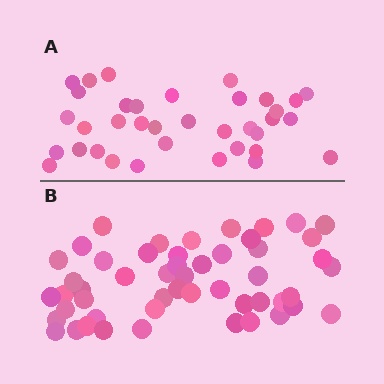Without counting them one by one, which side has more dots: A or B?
Region B (the bottom region) has more dots.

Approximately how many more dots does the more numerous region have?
Region B has approximately 15 more dots than region A.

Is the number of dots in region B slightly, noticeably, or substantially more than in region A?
Region B has noticeably more, but not dramatically so. The ratio is roughly 1.4 to 1.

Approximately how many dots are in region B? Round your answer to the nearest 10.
About 50 dots. (The exact count is 51, which rounds to 50.)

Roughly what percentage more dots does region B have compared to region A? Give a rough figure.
About 40% more.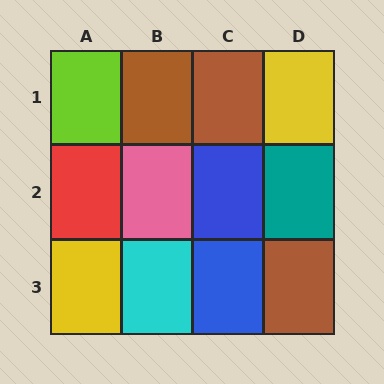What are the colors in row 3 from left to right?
Yellow, cyan, blue, brown.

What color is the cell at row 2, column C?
Blue.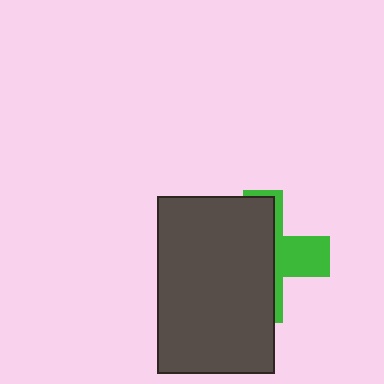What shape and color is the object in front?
The object in front is a dark gray rectangle.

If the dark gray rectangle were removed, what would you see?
You would see the complete green cross.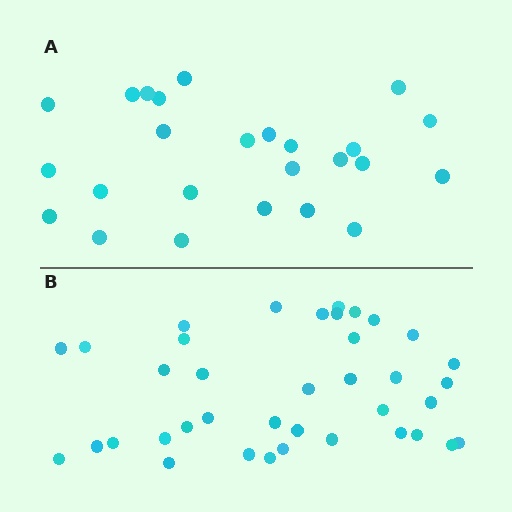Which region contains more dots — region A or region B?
Region B (the bottom region) has more dots.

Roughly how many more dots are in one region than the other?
Region B has approximately 15 more dots than region A.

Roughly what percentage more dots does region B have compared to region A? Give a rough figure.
About 50% more.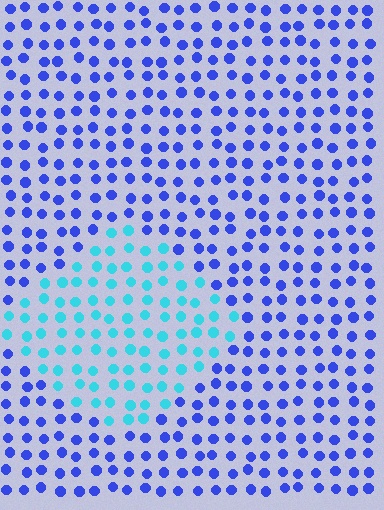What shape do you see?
I see a diamond.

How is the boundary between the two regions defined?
The boundary is defined purely by a slight shift in hue (about 49 degrees). Spacing, size, and orientation are identical on both sides.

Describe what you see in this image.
The image is filled with small blue elements in a uniform arrangement. A diamond-shaped region is visible where the elements are tinted to a slightly different hue, forming a subtle color boundary.